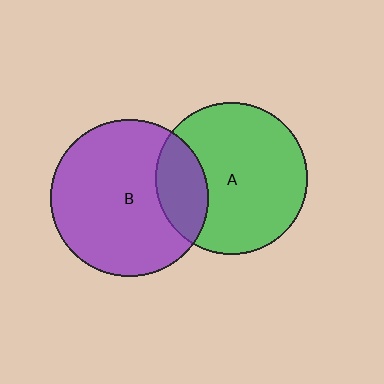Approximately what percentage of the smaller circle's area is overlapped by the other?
Approximately 20%.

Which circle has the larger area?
Circle B (purple).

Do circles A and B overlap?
Yes.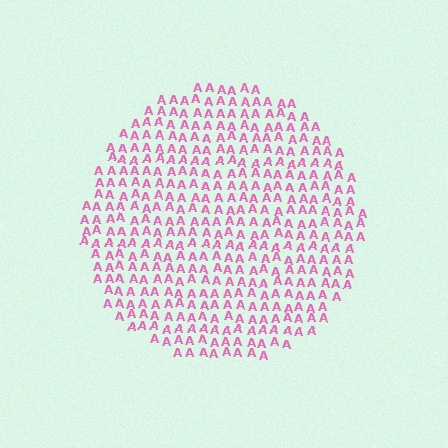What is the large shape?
The large shape is a circle.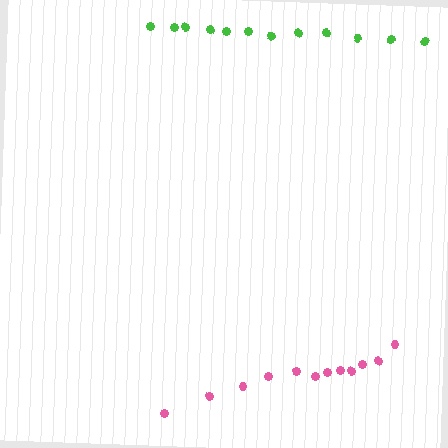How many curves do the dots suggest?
There are 2 distinct paths.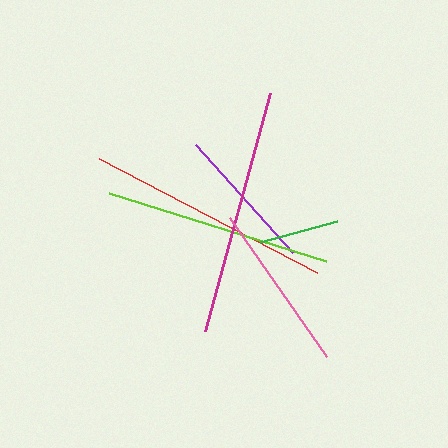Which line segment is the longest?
The magenta line is the longest at approximately 247 pixels.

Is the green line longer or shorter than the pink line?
The pink line is longer than the green line.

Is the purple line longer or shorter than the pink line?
The pink line is longer than the purple line.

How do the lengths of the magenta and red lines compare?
The magenta and red lines are approximately the same length.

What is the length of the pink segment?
The pink segment is approximately 170 pixels long.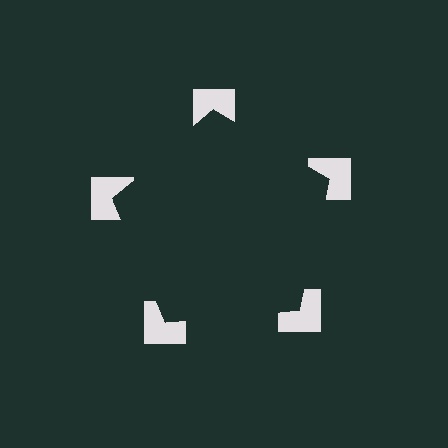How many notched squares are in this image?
There are 5 — one at each vertex of the illusory pentagon.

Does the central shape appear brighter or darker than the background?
It typically appears slightly darker than the background, even though no actual brightness change is drawn.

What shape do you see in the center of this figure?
An illusory pentagon — its edges are inferred from the aligned wedge cuts in the notched squares, not physically drawn.